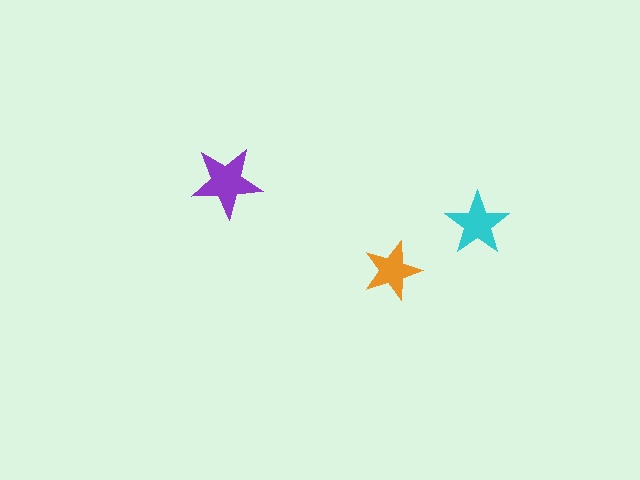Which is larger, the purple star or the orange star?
The purple one.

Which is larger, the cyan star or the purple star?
The purple one.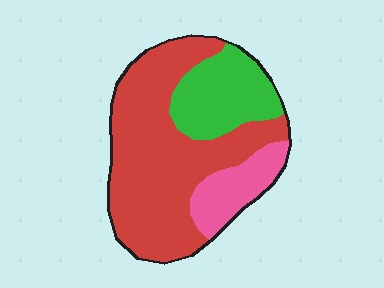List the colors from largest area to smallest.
From largest to smallest: red, green, pink.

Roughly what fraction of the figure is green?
Green covers around 25% of the figure.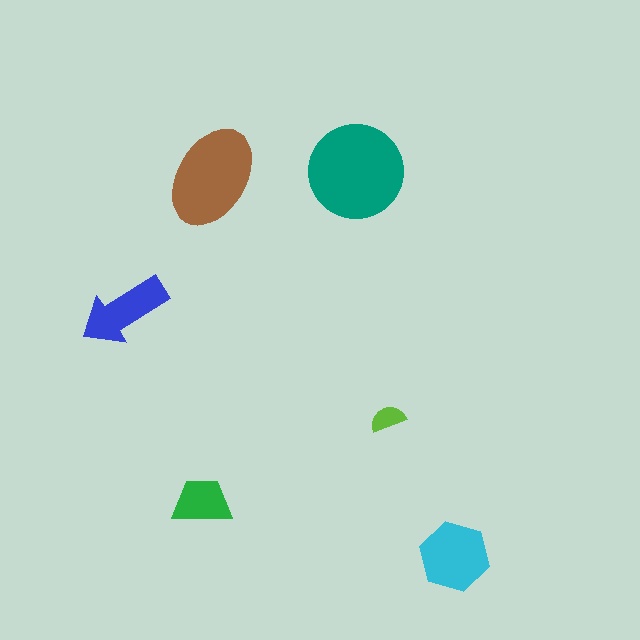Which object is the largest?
The teal circle.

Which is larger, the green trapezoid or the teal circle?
The teal circle.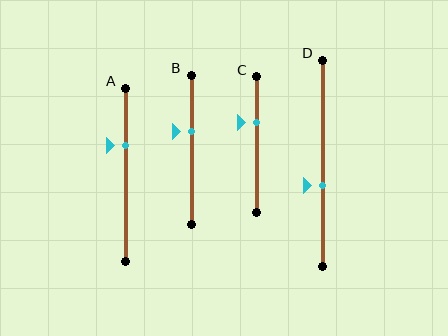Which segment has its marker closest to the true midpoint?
Segment D has its marker closest to the true midpoint.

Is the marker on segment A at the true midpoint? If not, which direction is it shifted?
No, the marker on segment A is shifted upward by about 17% of the segment length.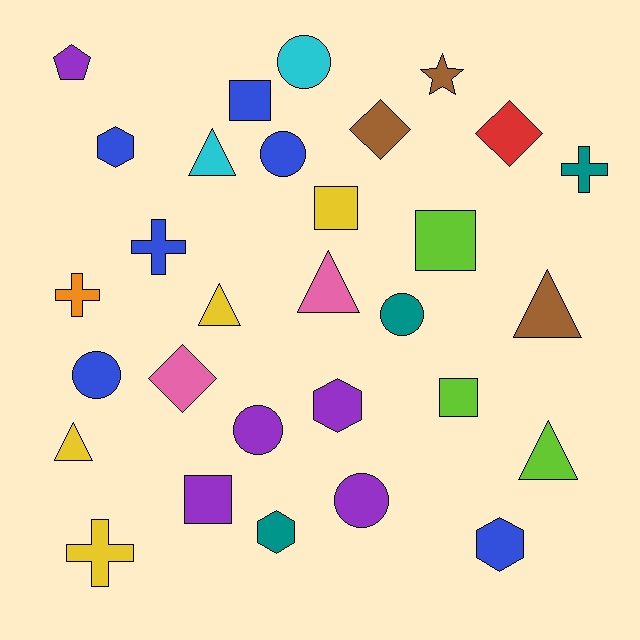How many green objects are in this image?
There are no green objects.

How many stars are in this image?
There is 1 star.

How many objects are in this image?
There are 30 objects.